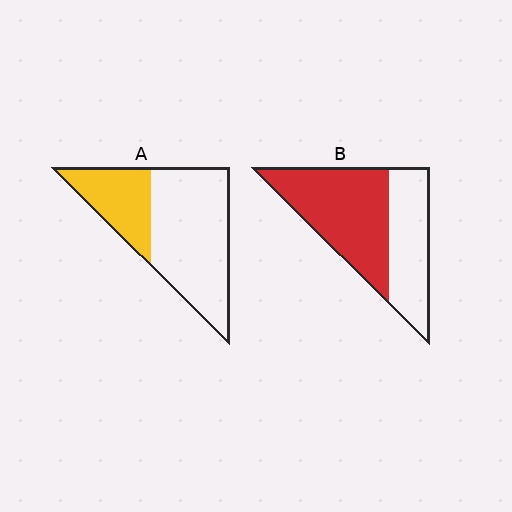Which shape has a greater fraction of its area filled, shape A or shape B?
Shape B.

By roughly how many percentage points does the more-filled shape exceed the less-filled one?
By roughly 30 percentage points (B over A).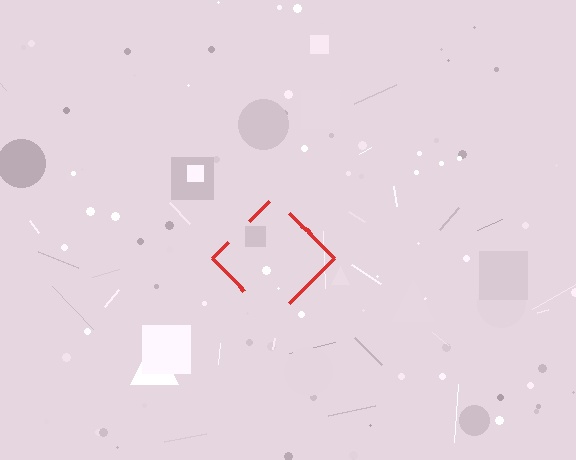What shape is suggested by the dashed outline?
The dashed outline suggests a diamond.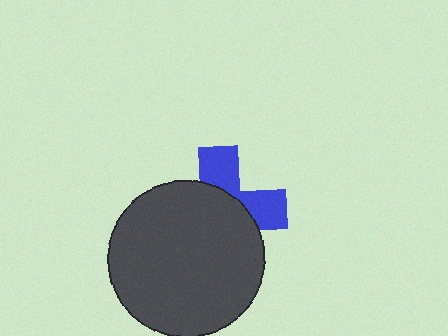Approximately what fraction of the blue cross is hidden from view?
Roughly 63% of the blue cross is hidden behind the dark gray circle.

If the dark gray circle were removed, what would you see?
You would see the complete blue cross.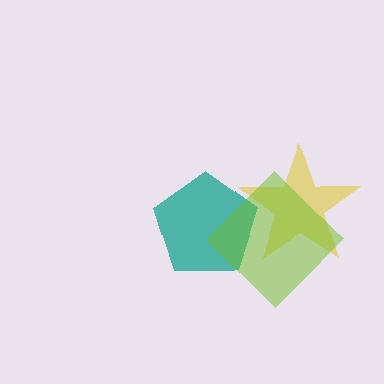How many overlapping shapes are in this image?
There are 3 overlapping shapes in the image.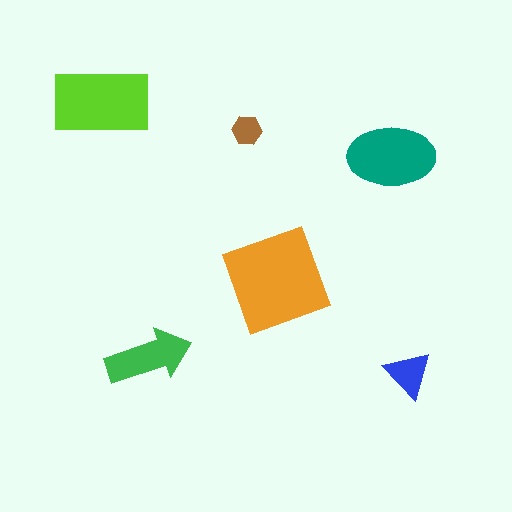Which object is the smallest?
The brown hexagon.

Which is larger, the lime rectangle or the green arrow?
The lime rectangle.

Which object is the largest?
The orange diamond.